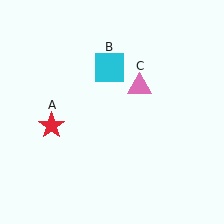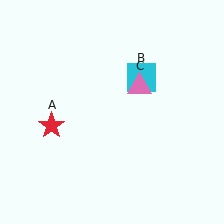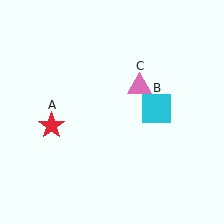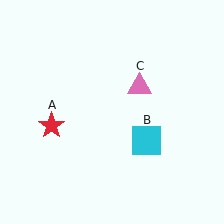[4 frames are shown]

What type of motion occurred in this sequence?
The cyan square (object B) rotated clockwise around the center of the scene.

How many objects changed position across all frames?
1 object changed position: cyan square (object B).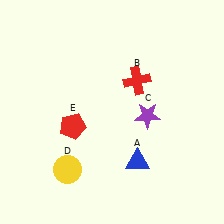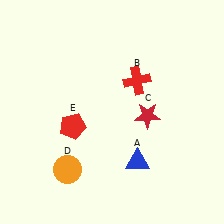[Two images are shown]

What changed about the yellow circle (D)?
In Image 1, D is yellow. In Image 2, it changed to orange.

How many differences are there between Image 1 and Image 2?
There are 2 differences between the two images.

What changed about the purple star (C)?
In Image 1, C is purple. In Image 2, it changed to red.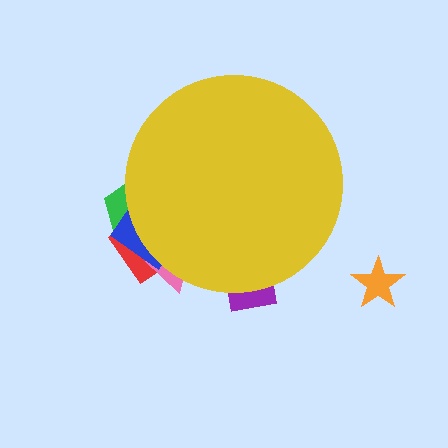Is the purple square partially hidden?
Yes, the purple square is partially hidden behind the yellow circle.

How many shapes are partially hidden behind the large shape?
5 shapes are partially hidden.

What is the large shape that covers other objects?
A yellow circle.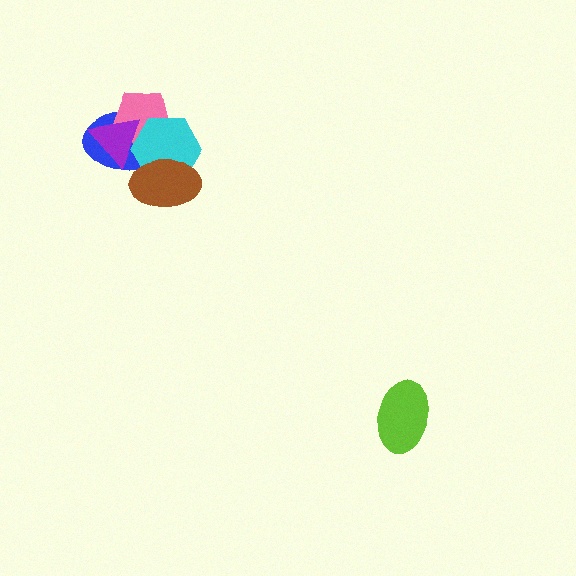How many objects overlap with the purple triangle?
3 objects overlap with the purple triangle.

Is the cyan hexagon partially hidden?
Yes, it is partially covered by another shape.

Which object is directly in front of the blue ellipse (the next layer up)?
The pink pentagon is directly in front of the blue ellipse.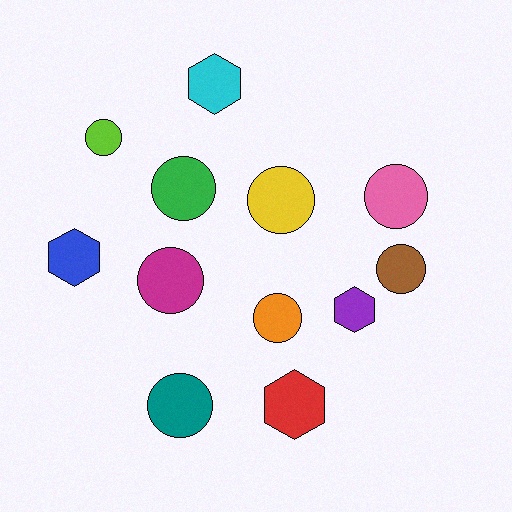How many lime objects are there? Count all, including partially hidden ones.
There is 1 lime object.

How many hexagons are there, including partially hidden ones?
There are 4 hexagons.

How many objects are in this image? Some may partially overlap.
There are 12 objects.